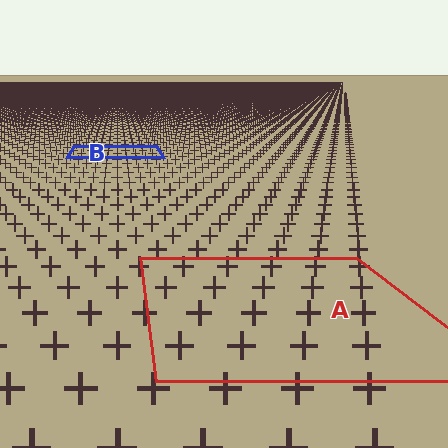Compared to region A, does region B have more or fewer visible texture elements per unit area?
Region B has more texture elements per unit area — they are packed more densely because it is farther away.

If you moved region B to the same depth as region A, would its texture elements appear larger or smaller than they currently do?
They would appear larger. At a closer depth, the same texture elements are projected at a bigger on-screen size.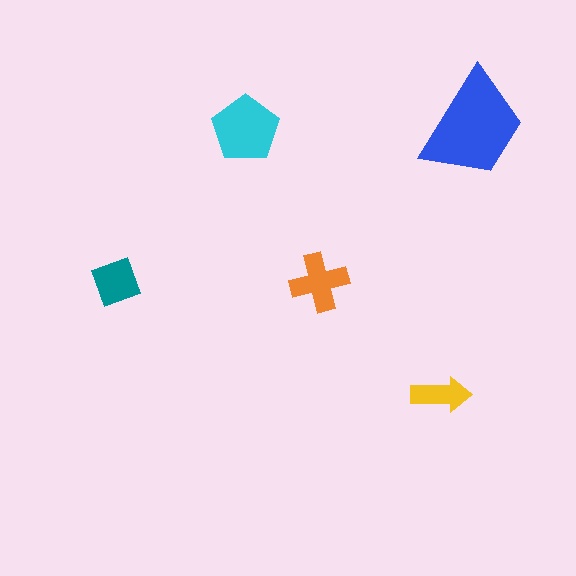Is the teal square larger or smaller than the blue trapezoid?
Smaller.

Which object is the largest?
The blue trapezoid.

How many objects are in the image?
There are 5 objects in the image.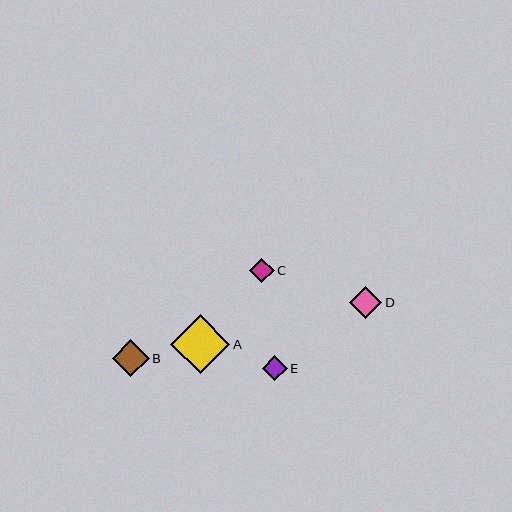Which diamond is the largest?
Diamond A is the largest with a size of approximately 59 pixels.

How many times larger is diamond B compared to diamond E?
Diamond B is approximately 1.5 times the size of diamond E.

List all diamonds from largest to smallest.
From largest to smallest: A, B, D, E, C.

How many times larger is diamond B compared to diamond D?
Diamond B is approximately 1.1 times the size of diamond D.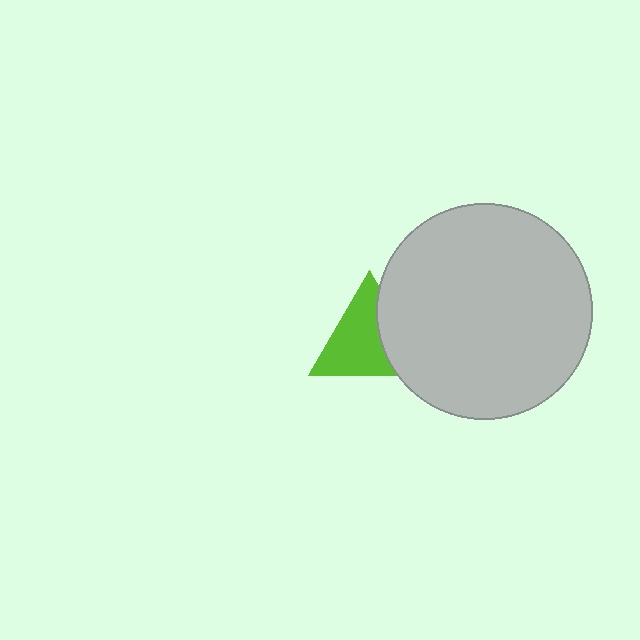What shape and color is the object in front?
The object in front is a light gray circle.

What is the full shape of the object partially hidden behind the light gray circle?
The partially hidden object is a lime triangle.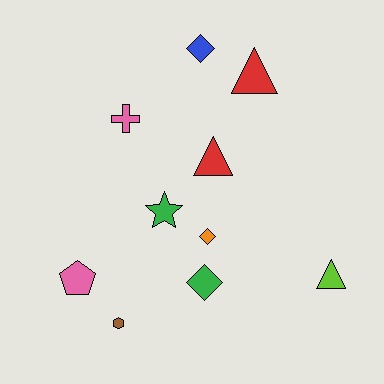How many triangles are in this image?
There are 3 triangles.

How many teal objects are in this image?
There are no teal objects.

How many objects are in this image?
There are 10 objects.